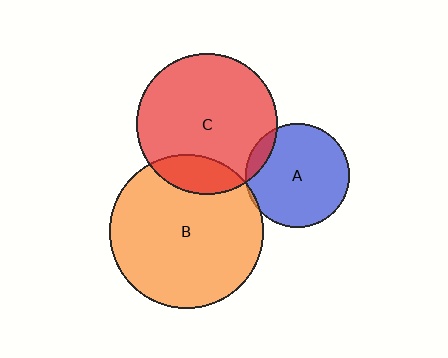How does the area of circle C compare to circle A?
Approximately 1.8 times.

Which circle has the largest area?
Circle B (orange).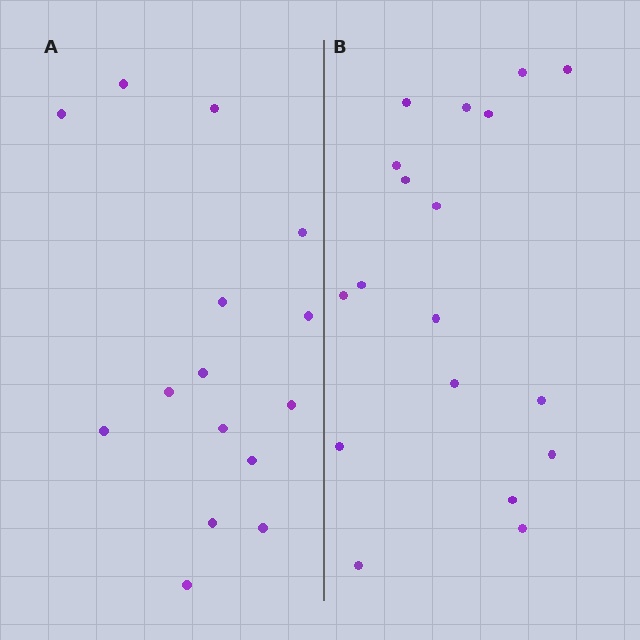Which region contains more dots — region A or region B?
Region B (the right region) has more dots.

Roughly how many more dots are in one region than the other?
Region B has just a few more — roughly 2 or 3 more dots than region A.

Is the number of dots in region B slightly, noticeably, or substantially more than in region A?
Region B has only slightly more — the two regions are fairly close. The ratio is roughly 1.2 to 1.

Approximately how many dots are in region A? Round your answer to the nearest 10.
About 20 dots. (The exact count is 15, which rounds to 20.)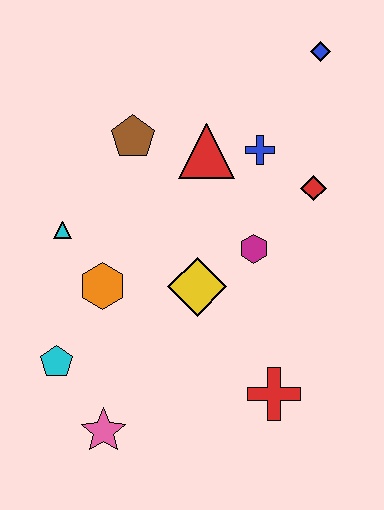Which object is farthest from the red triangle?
The pink star is farthest from the red triangle.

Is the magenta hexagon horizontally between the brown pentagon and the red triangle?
No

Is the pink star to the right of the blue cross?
No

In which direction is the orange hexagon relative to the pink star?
The orange hexagon is above the pink star.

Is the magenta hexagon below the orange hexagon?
No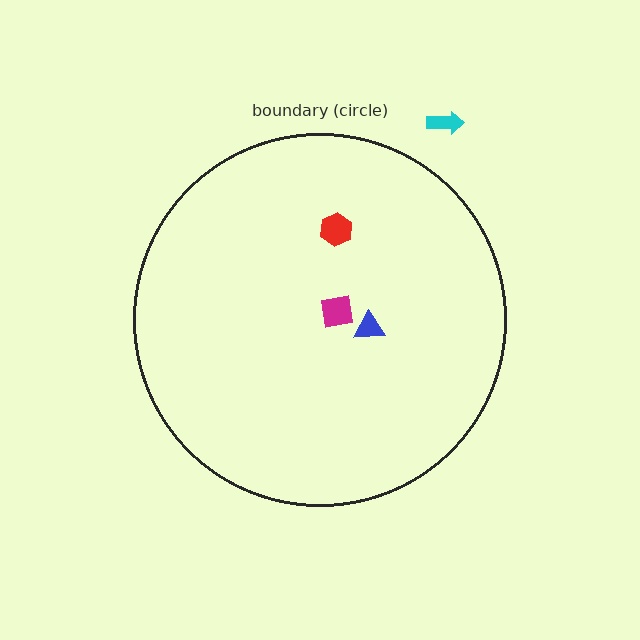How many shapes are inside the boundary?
3 inside, 1 outside.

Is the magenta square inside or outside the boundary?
Inside.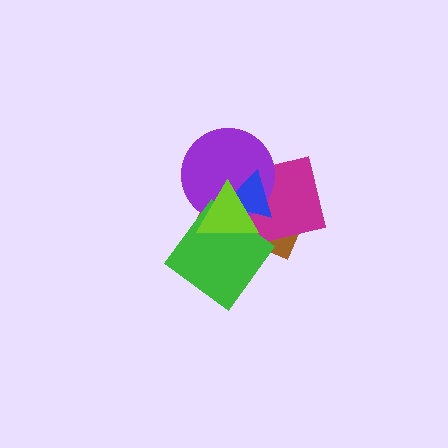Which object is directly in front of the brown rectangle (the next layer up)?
The magenta square is directly in front of the brown rectangle.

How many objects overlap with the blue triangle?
4 objects overlap with the blue triangle.